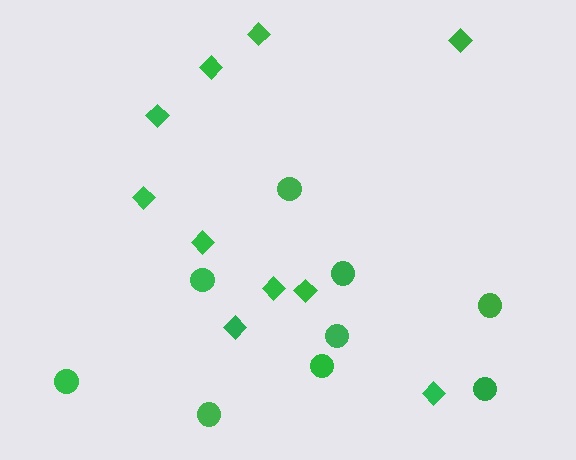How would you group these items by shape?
There are 2 groups: one group of diamonds (10) and one group of circles (9).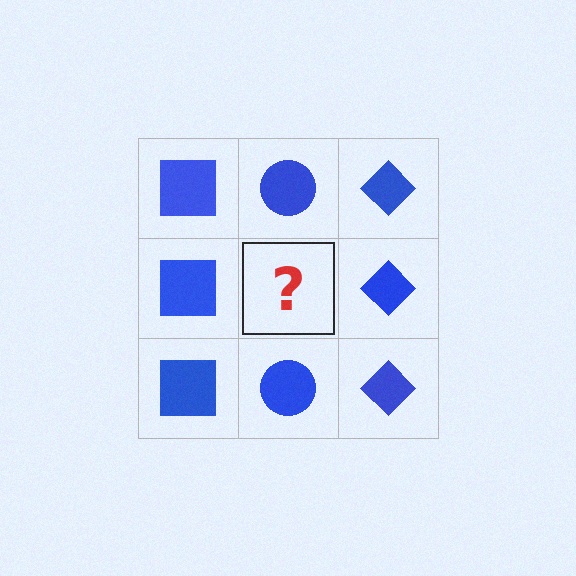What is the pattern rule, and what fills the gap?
The rule is that each column has a consistent shape. The gap should be filled with a blue circle.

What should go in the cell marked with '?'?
The missing cell should contain a blue circle.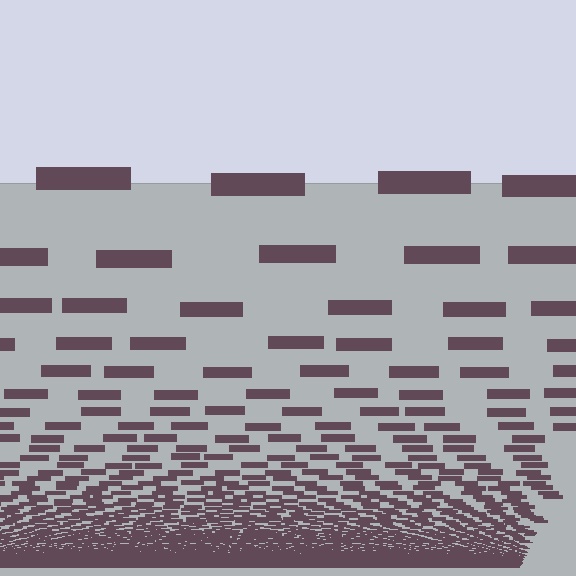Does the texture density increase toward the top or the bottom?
Density increases toward the bottom.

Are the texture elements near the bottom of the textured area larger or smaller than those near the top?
Smaller. The gradient is inverted — elements near the bottom are smaller and denser.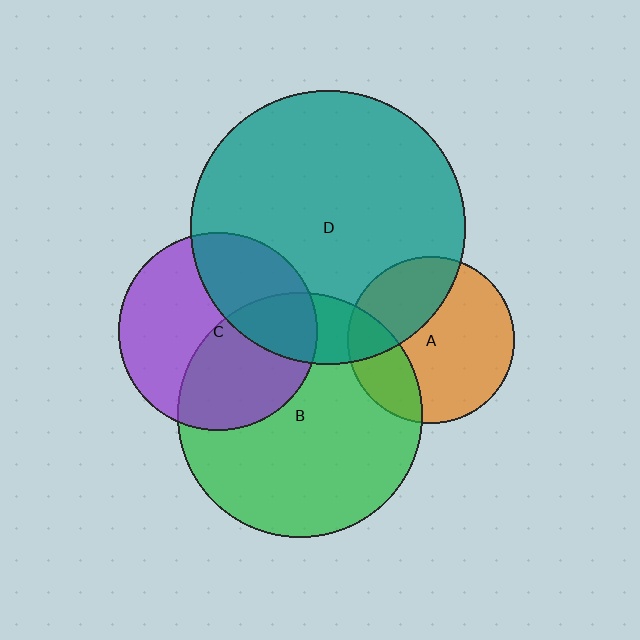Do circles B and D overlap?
Yes.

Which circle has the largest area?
Circle D (teal).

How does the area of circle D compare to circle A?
Approximately 2.7 times.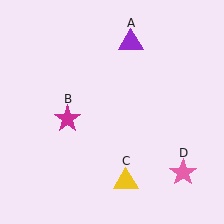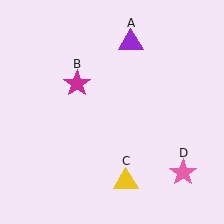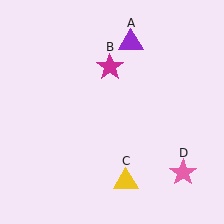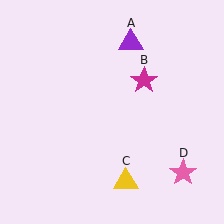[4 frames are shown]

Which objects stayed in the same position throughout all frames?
Purple triangle (object A) and yellow triangle (object C) and pink star (object D) remained stationary.